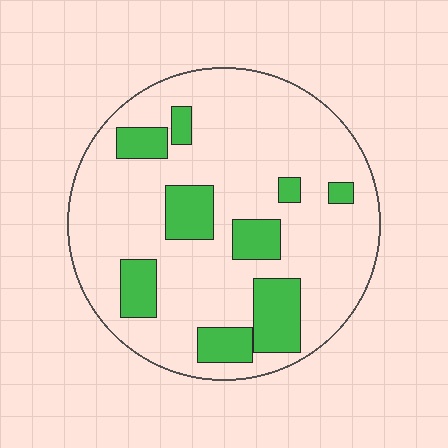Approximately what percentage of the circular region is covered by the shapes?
Approximately 20%.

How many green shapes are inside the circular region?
9.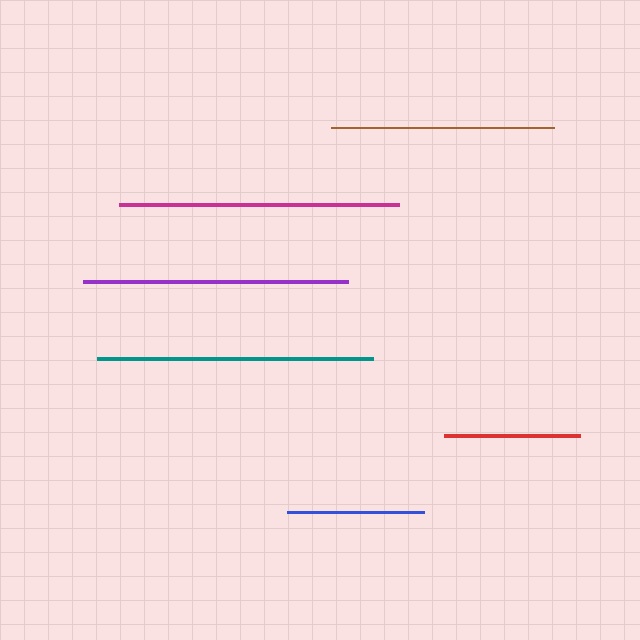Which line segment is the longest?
The magenta line is the longest at approximately 280 pixels.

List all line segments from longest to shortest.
From longest to shortest: magenta, teal, purple, brown, blue, red.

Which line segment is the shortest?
The red line is the shortest at approximately 136 pixels.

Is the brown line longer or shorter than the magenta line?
The magenta line is longer than the brown line.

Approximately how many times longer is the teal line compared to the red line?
The teal line is approximately 2.0 times the length of the red line.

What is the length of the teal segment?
The teal segment is approximately 275 pixels long.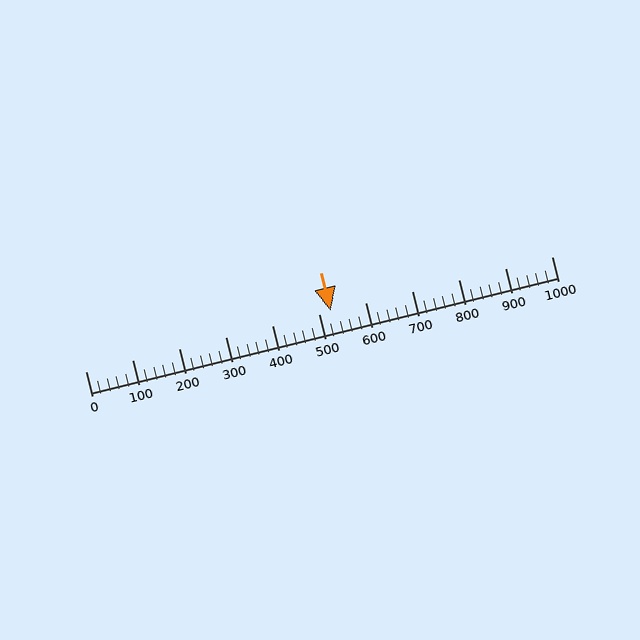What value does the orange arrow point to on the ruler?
The orange arrow points to approximately 527.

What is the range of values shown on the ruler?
The ruler shows values from 0 to 1000.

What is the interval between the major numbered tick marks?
The major tick marks are spaced 100 units apart.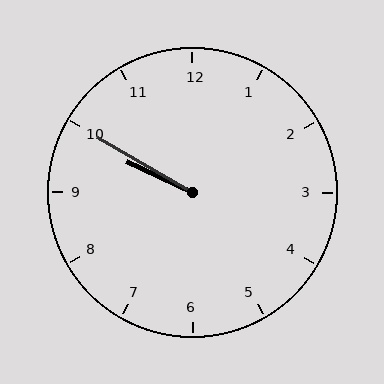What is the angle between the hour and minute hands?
Approximately 5 degrees.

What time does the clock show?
9:50.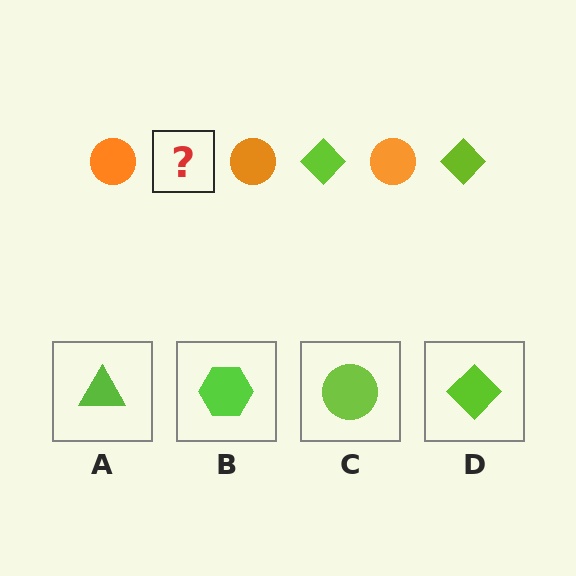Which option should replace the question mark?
Option D.